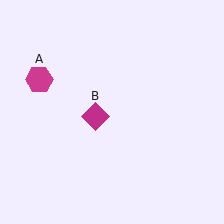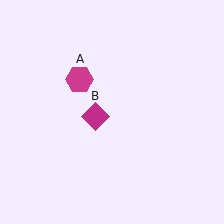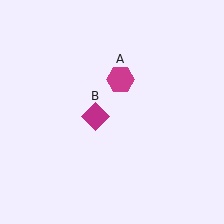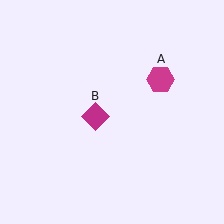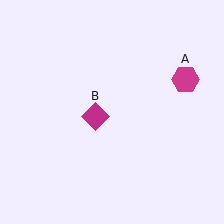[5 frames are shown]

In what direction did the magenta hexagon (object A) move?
The magenta hexagon (object A) moved right.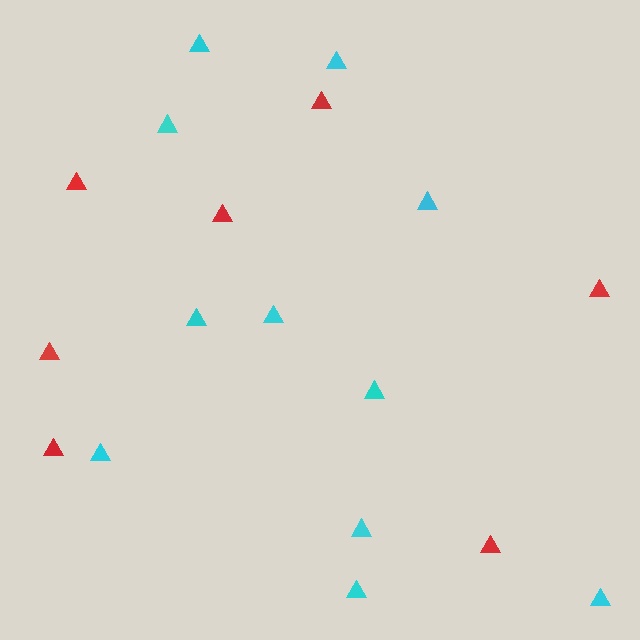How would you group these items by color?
There are 2 groups: one group of red triangles (7) and one group of cyan triangles (11).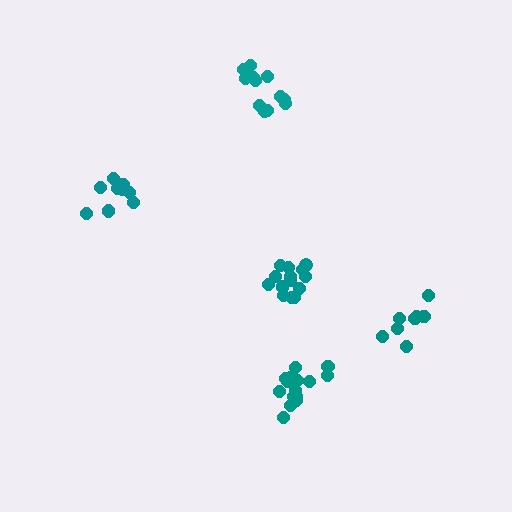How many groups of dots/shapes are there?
There are 5 groups.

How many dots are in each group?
Group 1: 13 dots, Group 2: 9 dots, Group 3: 14 dots, Group 4: 15 dots, Group 5: 9 dots (60 total).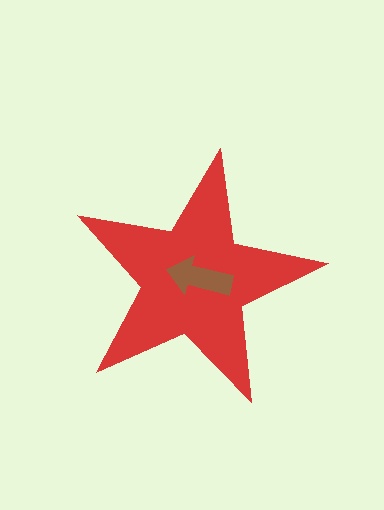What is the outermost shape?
The red star.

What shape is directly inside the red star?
The brown arrow.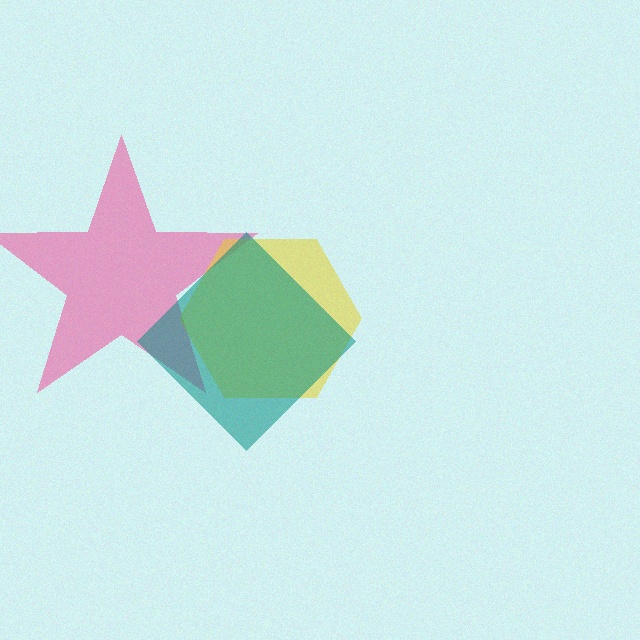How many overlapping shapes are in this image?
There are 3 overlapping shapes in the image.